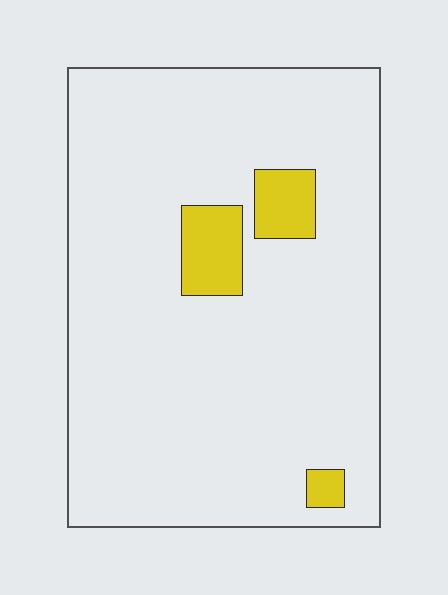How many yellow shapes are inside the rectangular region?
3.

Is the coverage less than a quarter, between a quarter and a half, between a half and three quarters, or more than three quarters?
Less than a quarter.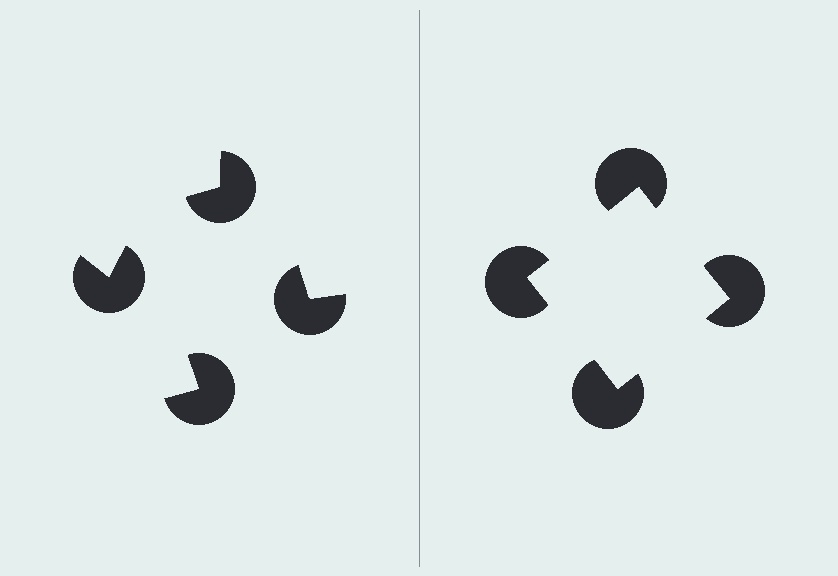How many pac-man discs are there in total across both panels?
8 — 4 on each side.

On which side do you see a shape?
An illusory square appears on the right side. On the left side the wedge cuts are rotated, so no coherent shape forms.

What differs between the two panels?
The pac-man discs are positioned identically on both sides; only the wedge orientations differ. On the right they align to a square; on the left they are misaligned.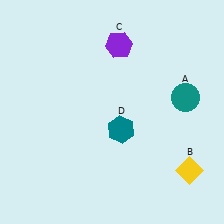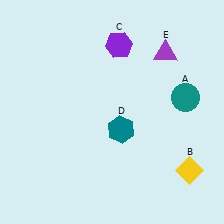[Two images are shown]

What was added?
A purple triangle (E) was added in Image 2.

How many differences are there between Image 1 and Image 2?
There is 1 difference between the two images.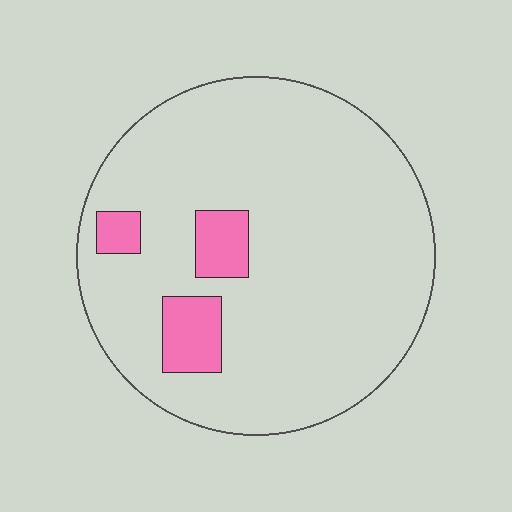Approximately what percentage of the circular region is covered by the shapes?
Approximately 10%.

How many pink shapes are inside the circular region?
3.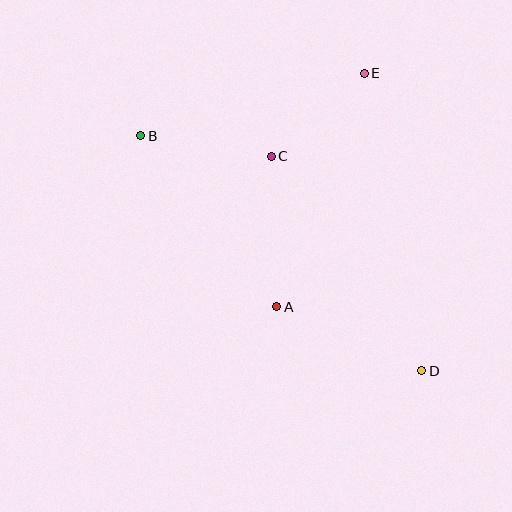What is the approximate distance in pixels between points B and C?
The distance between B and C is approximately 132 pixels.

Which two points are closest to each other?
Points C and E are closest to each other.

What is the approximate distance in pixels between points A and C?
The distance between A and C is approximately 150 pixels.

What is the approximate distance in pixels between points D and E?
The distance between D and E is approximately 303 pixels.